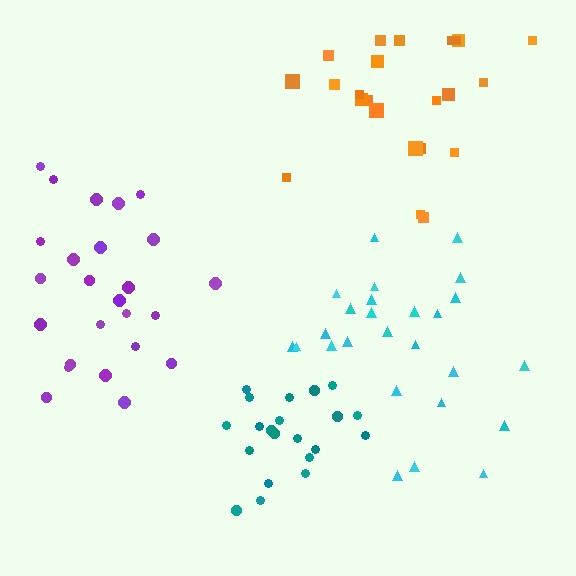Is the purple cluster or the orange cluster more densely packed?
Purple.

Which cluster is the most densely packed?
Teal.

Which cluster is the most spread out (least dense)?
Orange.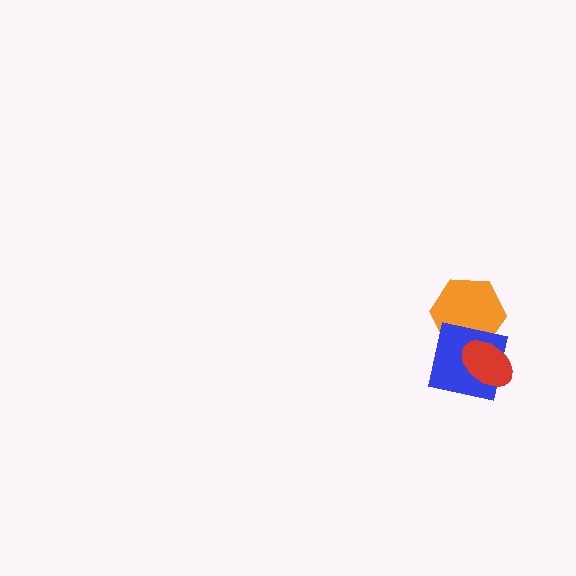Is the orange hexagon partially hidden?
Yes, it is partially covered by another shape.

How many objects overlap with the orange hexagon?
2 objects overlap with the orange hexagon.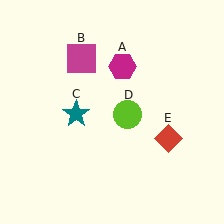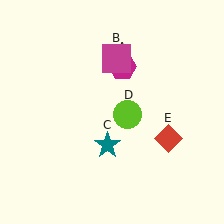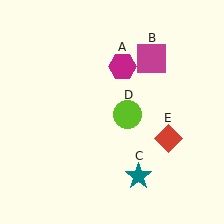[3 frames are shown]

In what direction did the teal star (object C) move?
The teal star (object C) moved down and to the right.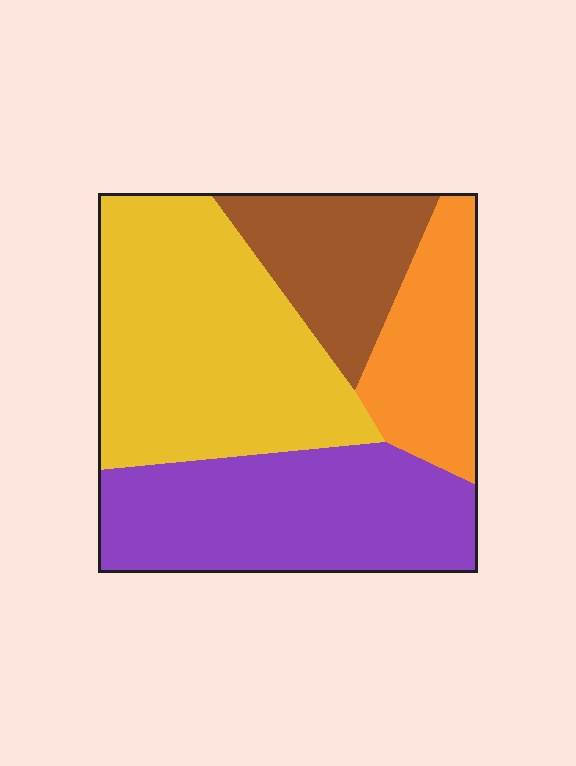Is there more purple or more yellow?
Yellow.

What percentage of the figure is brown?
Brown takes up about one sixth (1/6) of the figure.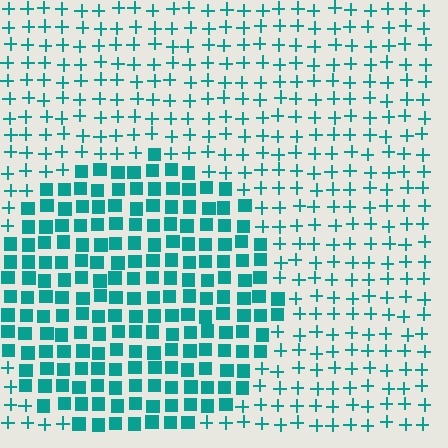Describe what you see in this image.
The image is filled with small teal elements arranged in a uniform grid. A circle-shaped region contains squares, while the surrounding area contains plus signs. The boundary is defined purely by the change in element shape.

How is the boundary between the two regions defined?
The boundary is defined by a change in element shape: squares inside vs. plus signs outside. All elements share the same color and spacing.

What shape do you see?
I see a circle.